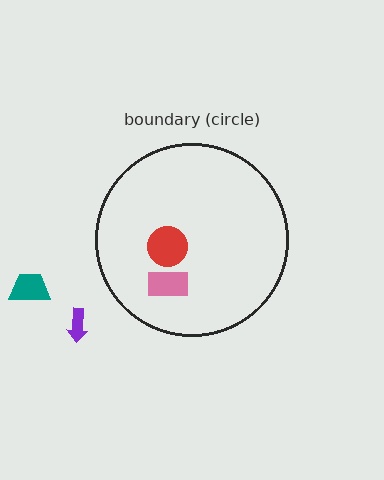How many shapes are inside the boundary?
2 inside, 2 outside.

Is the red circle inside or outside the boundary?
Inside.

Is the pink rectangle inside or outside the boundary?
Inside.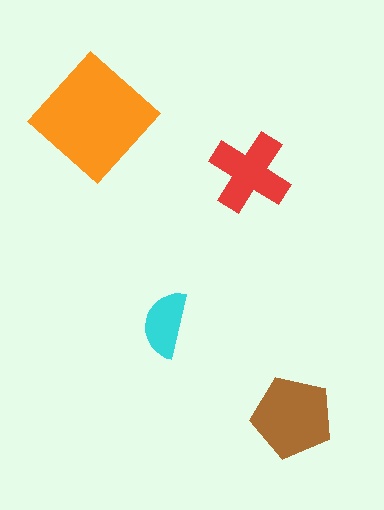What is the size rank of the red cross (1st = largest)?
3rd.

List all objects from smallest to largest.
The cyan semicircle, the red cross, the brown pentagon, the orange diamond.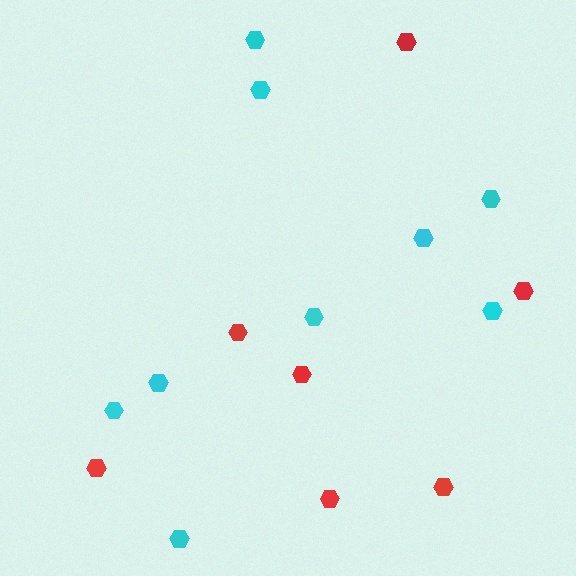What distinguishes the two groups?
There are 2 groups: one group of red hexagons (7) and one group of cyan hexagons (9).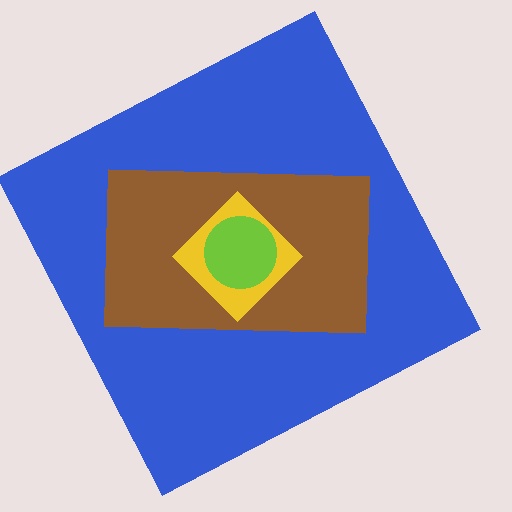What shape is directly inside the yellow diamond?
The lime circle.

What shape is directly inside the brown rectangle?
The yellow diamond.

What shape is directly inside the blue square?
The brown rectangle.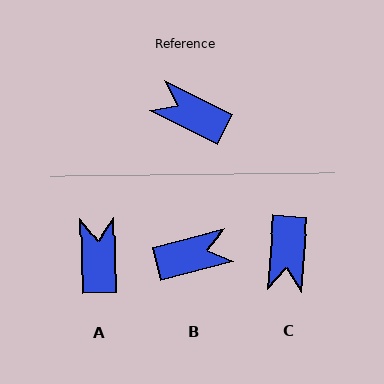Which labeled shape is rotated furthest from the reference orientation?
B, about 138 degrees away.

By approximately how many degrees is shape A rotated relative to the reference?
Approximately 62 degrees clockwise.